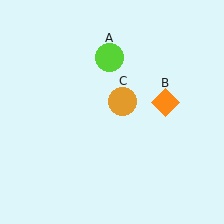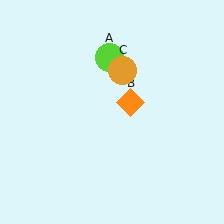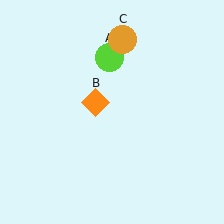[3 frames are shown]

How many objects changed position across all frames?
2 objects changed position: orange diamond (object B), orange circle (object C).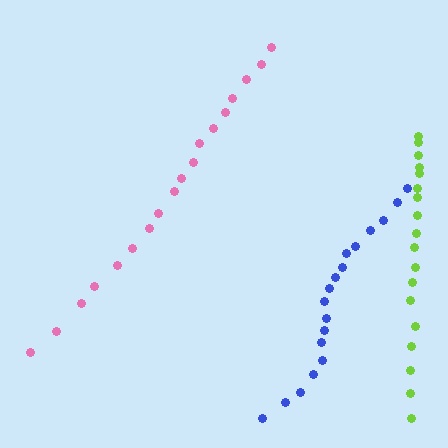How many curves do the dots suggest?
There are 3 distinct paths.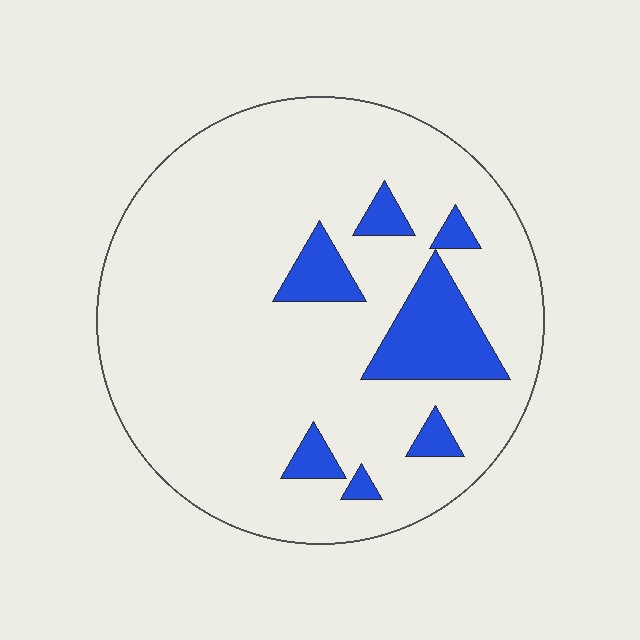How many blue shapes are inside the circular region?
7.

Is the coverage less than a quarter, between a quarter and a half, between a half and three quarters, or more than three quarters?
Less than a quarter.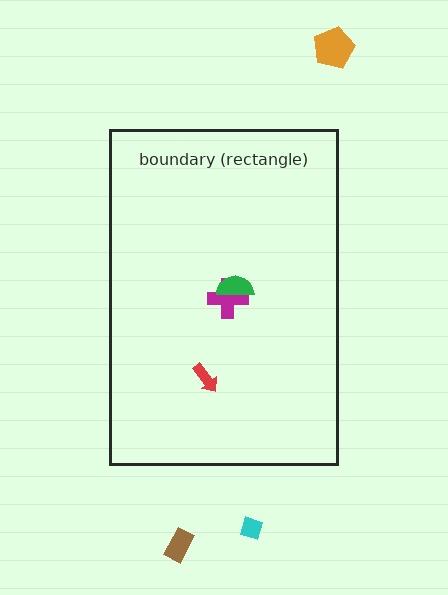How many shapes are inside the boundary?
3 inside, 3 outside.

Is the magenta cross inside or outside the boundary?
Inside.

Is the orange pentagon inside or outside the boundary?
Outside.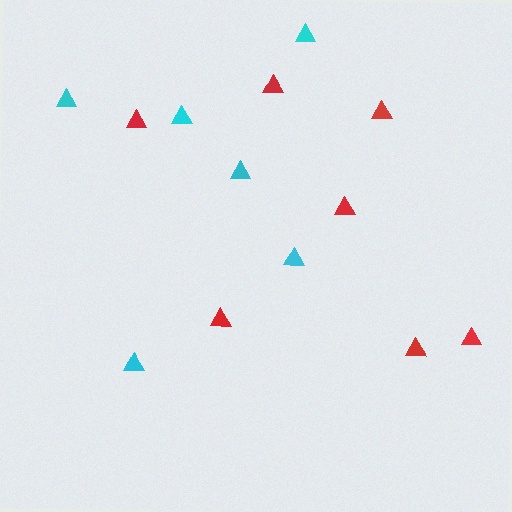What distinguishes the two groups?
There are 2 groups: one group of cyan triangles (6) and one group of red triangles (7).